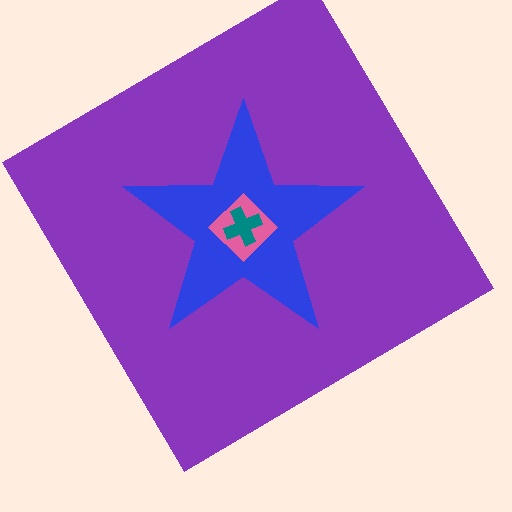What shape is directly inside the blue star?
The pink diamond.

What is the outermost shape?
The purple diamond.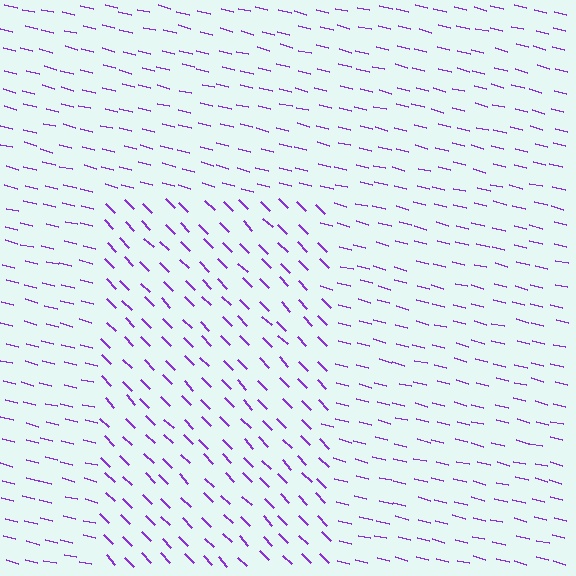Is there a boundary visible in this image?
Yes, there is a texture boundary formed by a change in line orientation.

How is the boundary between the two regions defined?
The boundary is defined purely by a change in line orientation (approximately 31 degrees difference). All lines are the same color and thickness.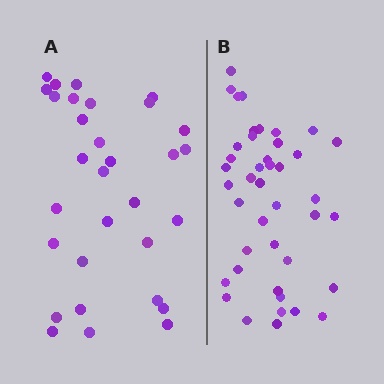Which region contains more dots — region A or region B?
Region B (the right region) has more dots.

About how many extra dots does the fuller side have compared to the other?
Region B has roughly 12 or so more dots than region A.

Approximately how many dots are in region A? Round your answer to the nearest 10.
About 30 dots. (The exact count is 31, which rounds to 30.)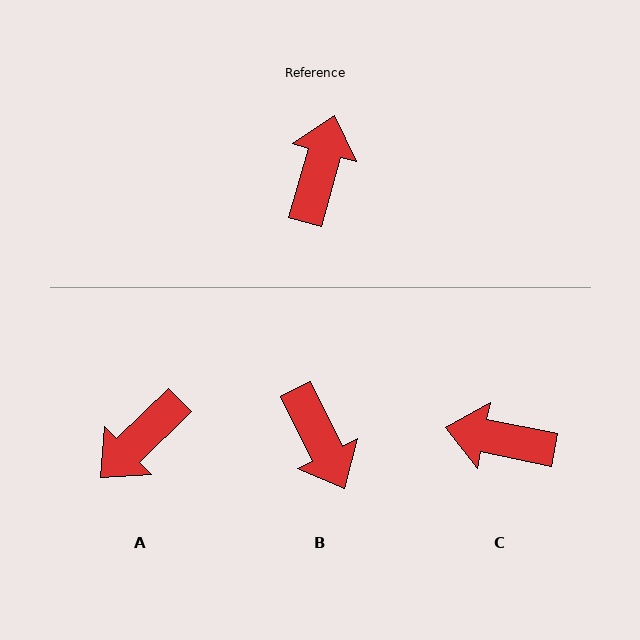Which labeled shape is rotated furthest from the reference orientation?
A, about 150 degrees away.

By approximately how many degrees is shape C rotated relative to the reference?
Approximately 94 degrees counter-clockwise.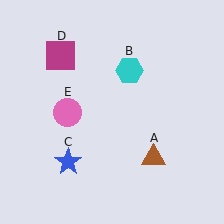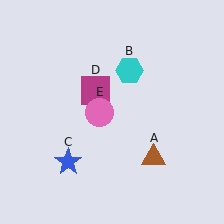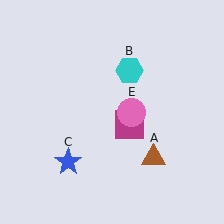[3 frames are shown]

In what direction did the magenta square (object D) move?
The magenta square (object D) moved down and to the right.